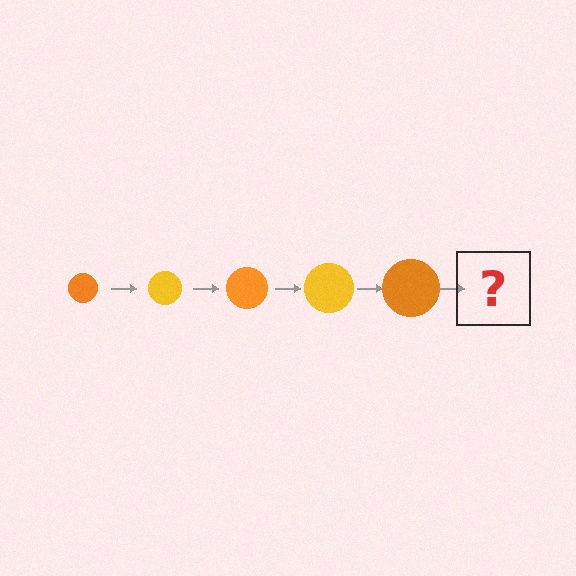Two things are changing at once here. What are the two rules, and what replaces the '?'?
The two rules are that the circle grows larger each step and the color cycles through orange and yellow. The '?' should be a yellow circle, larger than the previous one.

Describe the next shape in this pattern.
It should be a yellow circle, larger than the previous one.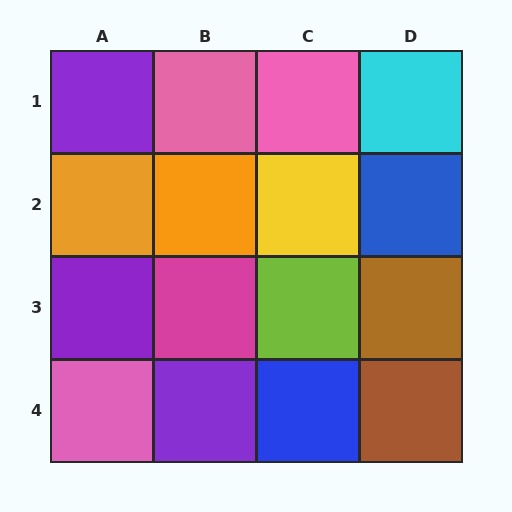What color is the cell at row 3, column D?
Brown.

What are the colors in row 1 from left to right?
Purple, pink, pink, cyan.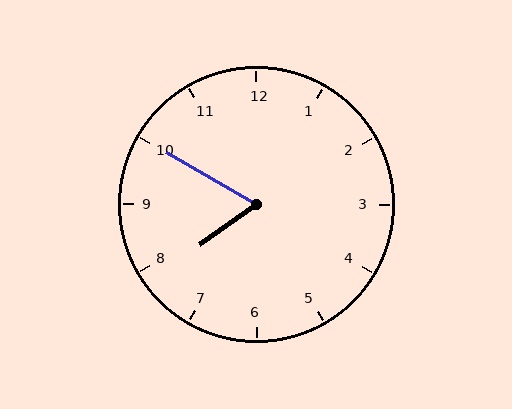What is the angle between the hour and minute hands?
Approximately 65 degrees.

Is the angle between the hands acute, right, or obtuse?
It is acute.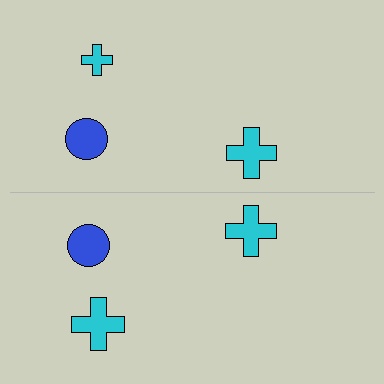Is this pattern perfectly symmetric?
No, the pattern is not perfectly symmetric. The cyan cross on the bottom side has a different size than its mirror counterpart.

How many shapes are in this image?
There are 6 shapes in this image.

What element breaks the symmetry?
The cyan cross on the bottom side has a different size than its mirror counterpart.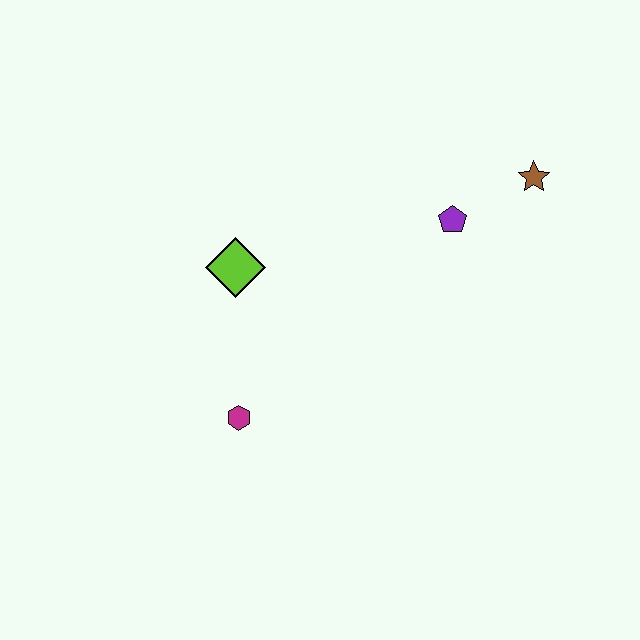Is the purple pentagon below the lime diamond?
No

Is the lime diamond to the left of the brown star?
Yes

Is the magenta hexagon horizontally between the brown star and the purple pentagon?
No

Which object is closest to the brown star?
The purple pentagon is closest to the brown star.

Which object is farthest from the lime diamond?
The brown star is farthest from the lime diamond.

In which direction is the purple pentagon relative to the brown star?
The purple pentagon is to the left of the brown star.